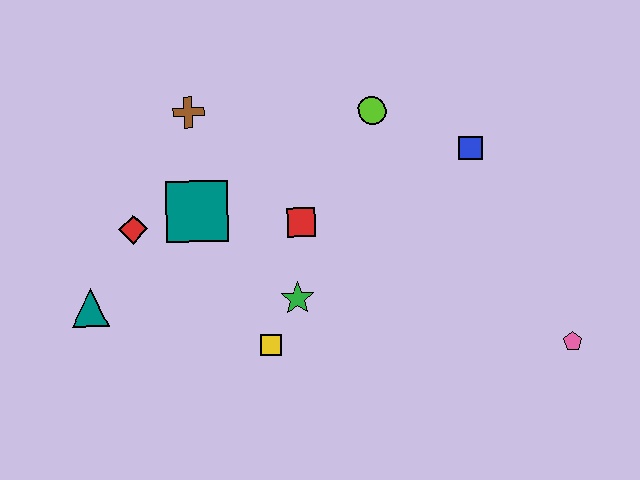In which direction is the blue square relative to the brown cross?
The blue square is to the right of the brown cross.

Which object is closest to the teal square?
The red diamond is closest to the teal square.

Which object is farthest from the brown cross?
The pink pentagon is farthest from the brown cross.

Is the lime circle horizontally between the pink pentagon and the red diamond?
Yes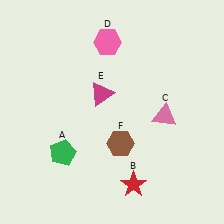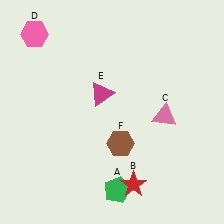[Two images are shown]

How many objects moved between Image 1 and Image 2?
2 objects moved between the two images.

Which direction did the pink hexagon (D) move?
The pink hexagon (D) moved left.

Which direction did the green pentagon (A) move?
The green pentagon (A) moved right.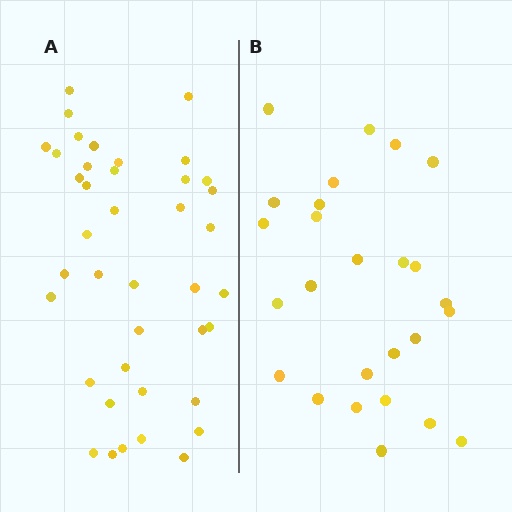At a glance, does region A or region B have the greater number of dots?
Region A (the left region) has more dots.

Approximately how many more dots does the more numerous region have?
Region A has approximately 15 more dots than region B.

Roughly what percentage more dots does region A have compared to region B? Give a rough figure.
About 55% more.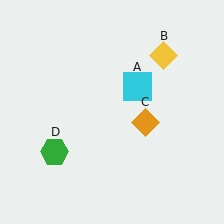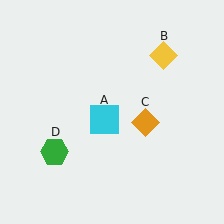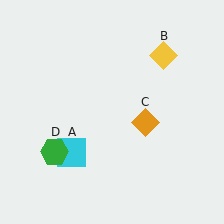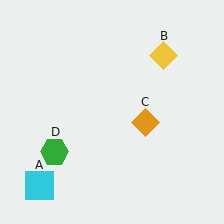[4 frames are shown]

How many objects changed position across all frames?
1 object changed position: cyan square (object A).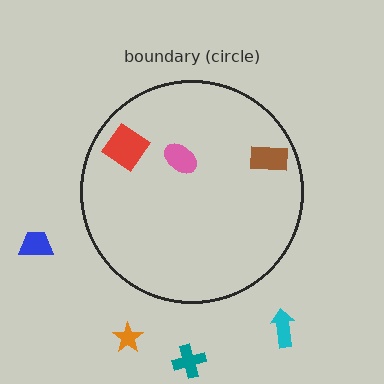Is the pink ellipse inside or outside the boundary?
Inside.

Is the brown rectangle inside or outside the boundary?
Inside.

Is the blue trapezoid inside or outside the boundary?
Outside.